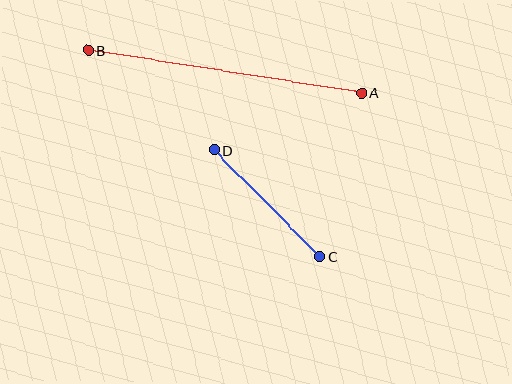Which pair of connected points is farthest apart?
Points A and B are farthest apart.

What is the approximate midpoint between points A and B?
The midpoint is at approximately (225, 71) pixels.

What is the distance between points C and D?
The distance is approximately 150 pixels.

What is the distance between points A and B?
The distance is approximately 277 pixels.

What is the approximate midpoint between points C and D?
The midpoint is at approximately (267, 203) pixels.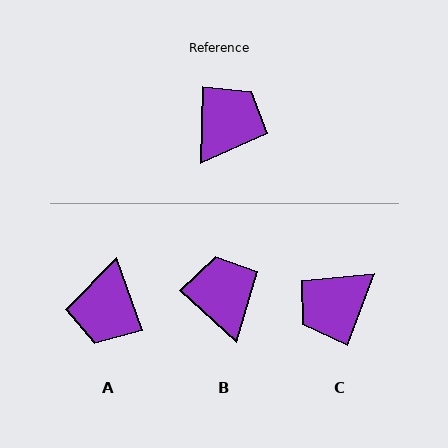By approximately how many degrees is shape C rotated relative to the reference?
Approximately 161 degrees counter-clockwise.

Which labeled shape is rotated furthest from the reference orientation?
C, about 161 degrees away.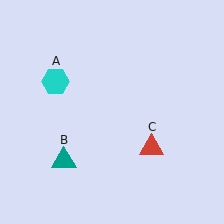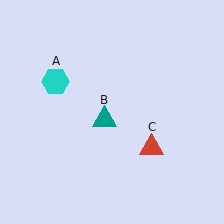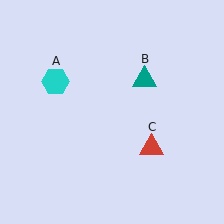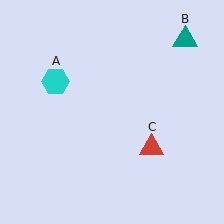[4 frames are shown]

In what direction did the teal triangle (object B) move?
The teal triangle (object B) moved up and to the right.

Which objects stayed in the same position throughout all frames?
Cyan hexagon (object A) and red triangle (object C) remained stationary.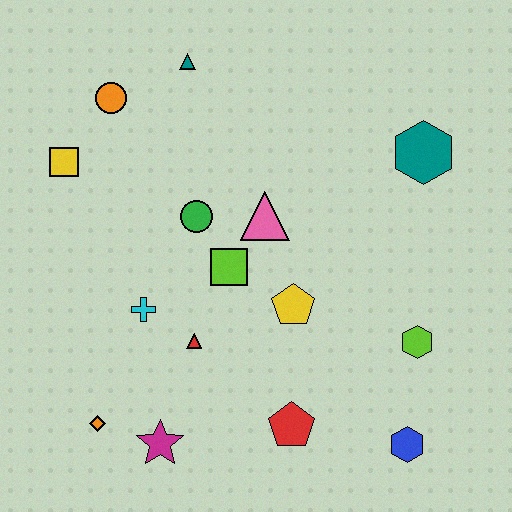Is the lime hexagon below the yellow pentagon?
Yes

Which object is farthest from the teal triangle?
The blue hexagon is farthest from the teal triangle.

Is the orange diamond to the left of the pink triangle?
Yes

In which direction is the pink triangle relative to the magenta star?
The pink triangle is above the magenta star.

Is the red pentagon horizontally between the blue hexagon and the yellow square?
Yes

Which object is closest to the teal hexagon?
The pink triangle is closest to the teal hexagon.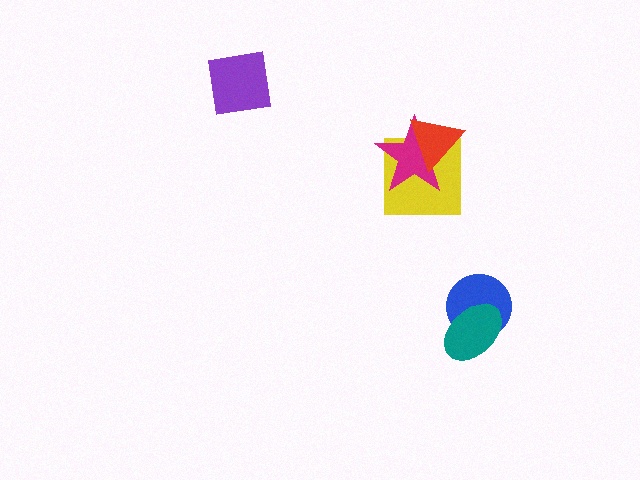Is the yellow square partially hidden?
Yes, it is partially covered by another shape.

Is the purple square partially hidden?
No, no other shape covers it.